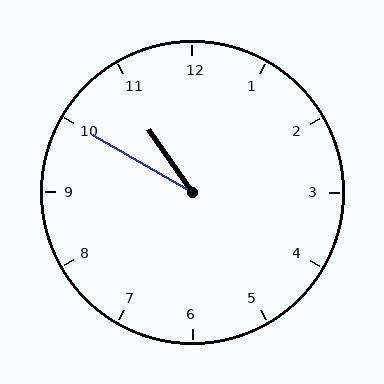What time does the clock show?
10:50.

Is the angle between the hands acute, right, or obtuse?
It is acute.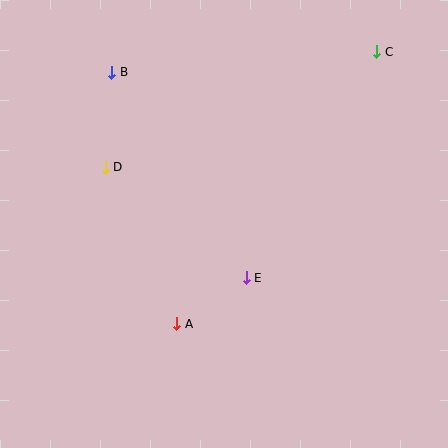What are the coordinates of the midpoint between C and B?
The midpoint between C and B is at (244, 62).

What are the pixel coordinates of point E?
Point E is at (246, 278).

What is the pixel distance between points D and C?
The distance between D and C is 295 pixels.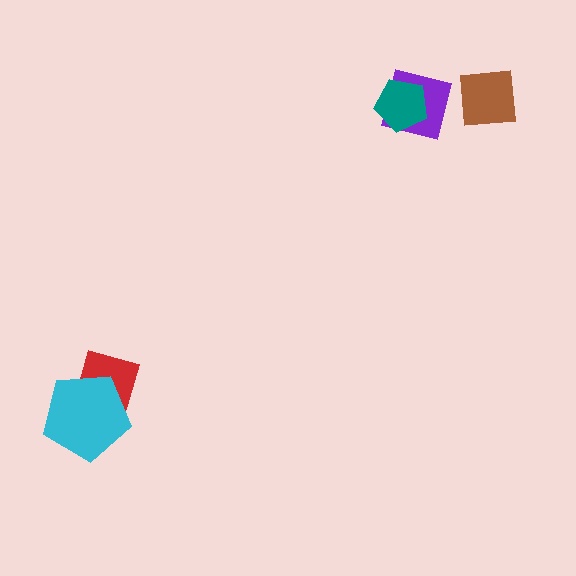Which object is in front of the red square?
The cyan pentagon is in front of the red square.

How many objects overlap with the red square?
1 object overlaps with the red square.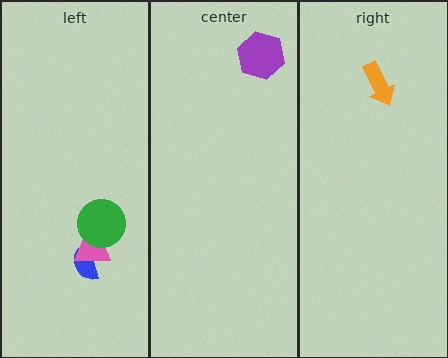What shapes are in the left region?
The blue semicircle, the pink trapezoid, the green circle.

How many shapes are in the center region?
1.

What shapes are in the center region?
The purple hexagon.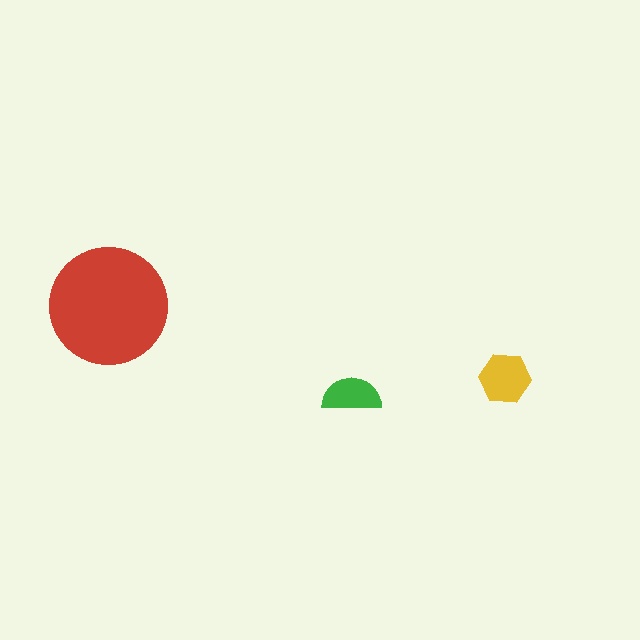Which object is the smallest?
The green semicircle.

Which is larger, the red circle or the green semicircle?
The red circle.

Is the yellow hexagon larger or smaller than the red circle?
Smaller.